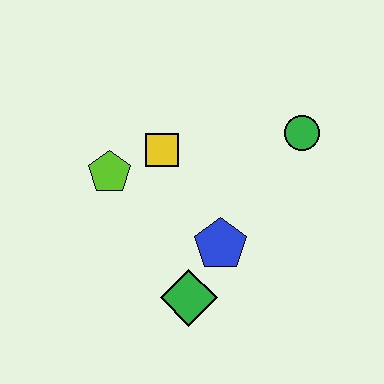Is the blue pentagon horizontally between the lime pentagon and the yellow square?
No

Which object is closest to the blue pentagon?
The green diamond is closest to the blue pentagon.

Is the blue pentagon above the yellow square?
No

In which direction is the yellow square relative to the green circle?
The yellow square is to the left of the green circle.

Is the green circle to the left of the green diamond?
No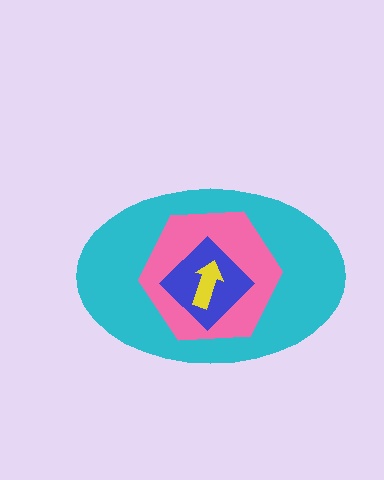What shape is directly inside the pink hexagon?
The blue diamond.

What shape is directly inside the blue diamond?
The yellow arrow.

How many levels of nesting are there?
4.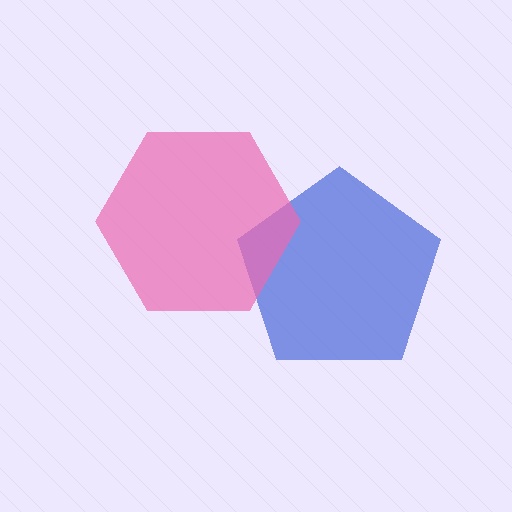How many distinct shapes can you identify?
There are 2 distinct shapes: a blue pentagon, a pink hexagon.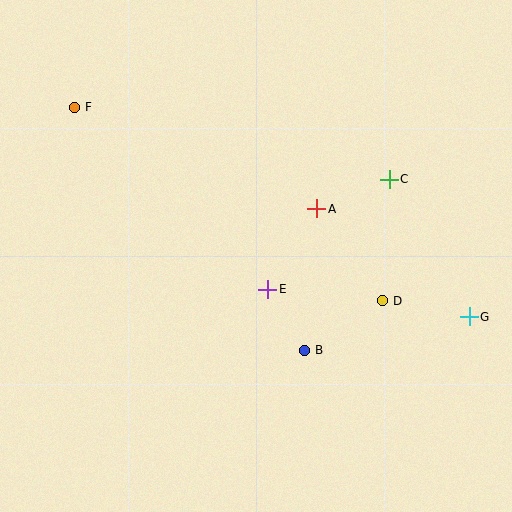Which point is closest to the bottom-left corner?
Point B is closest to the bottom-left corner.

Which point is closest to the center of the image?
Point E at (268, 289) is closest to the center.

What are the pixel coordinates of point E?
Point E is at (268, 289).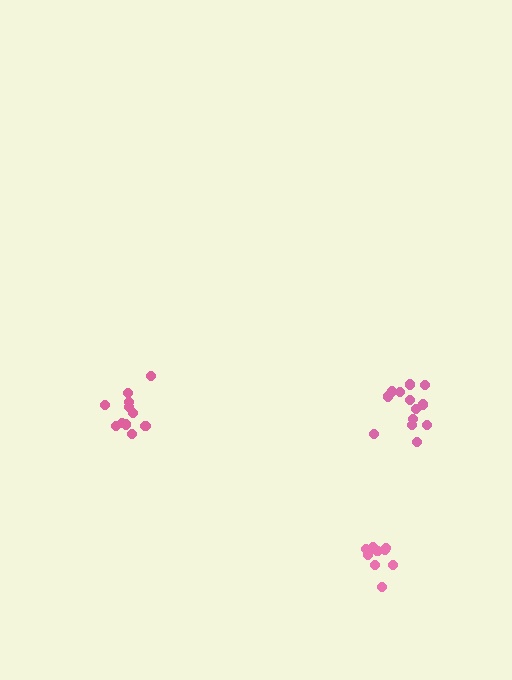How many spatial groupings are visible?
There are 3 spatial groupings.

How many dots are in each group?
Group 1: 9 dots, Group 2: 11 dots, Group 3: 13 dots (33 total).